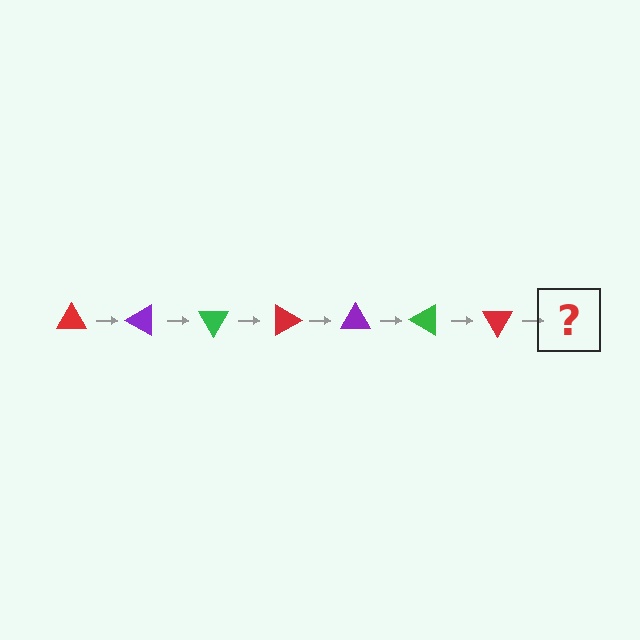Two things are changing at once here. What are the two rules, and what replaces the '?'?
The two rules are that it rotates 30 degrees each step and the color cycles through red, purple, and green. The '?' should be a purple triangle, rotated 210 degrees from the start.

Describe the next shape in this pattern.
It should be a purple triangle, rotated 210 degrees from the start.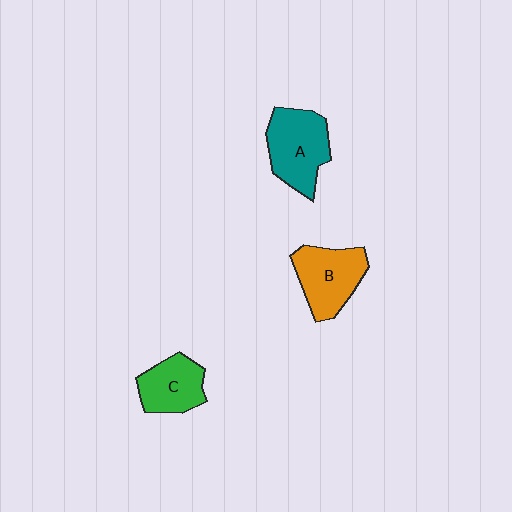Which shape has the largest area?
Shape A (teal).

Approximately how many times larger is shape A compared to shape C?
Approximately 1.3 times.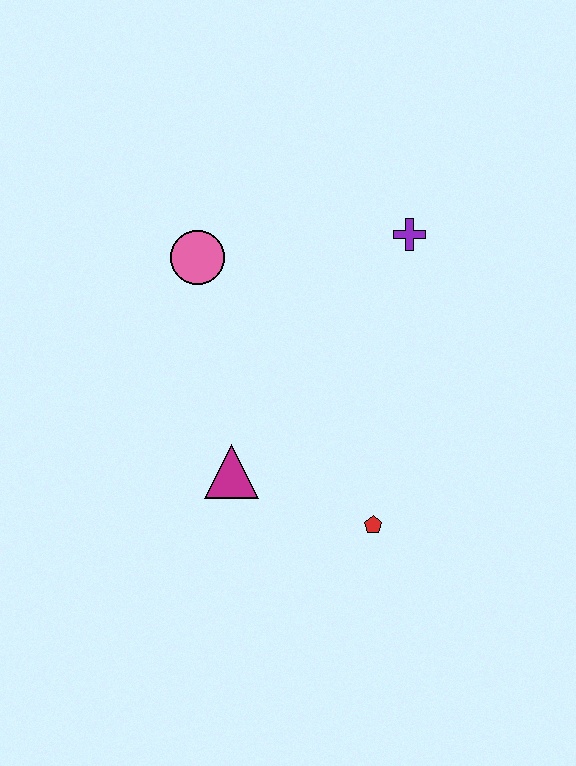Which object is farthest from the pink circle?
The red pentagon is farthest from the pink circle.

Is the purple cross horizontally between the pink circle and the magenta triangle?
No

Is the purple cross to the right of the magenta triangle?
Yes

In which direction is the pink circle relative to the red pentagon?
The pink circle is above the red pentagon.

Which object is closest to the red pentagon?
The magenta triangle is closest to the red pentagon.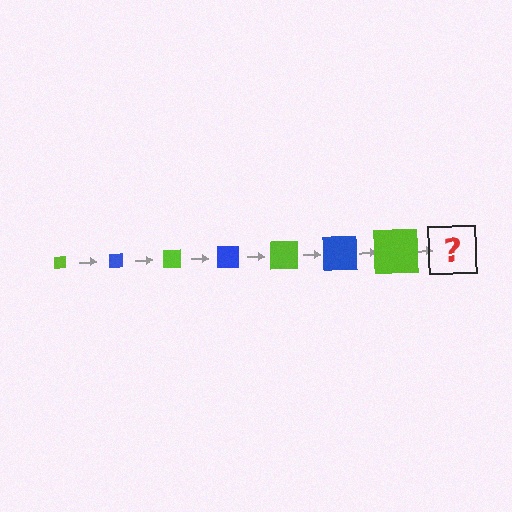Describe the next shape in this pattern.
It should be a blue square, larger than the previous one.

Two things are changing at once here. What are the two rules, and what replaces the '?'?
The two rules are that the square grows larger each step and the color cycles through lime and blue. The '?' should be a blue square, larger than the previous one.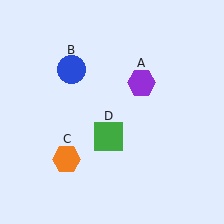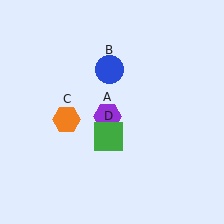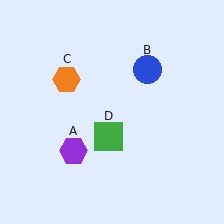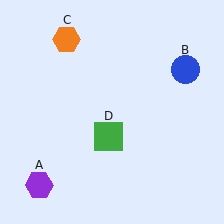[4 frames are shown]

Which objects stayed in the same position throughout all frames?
Green square (object D) remained stationary.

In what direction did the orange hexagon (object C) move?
The orange hexagon (object C) moved up.